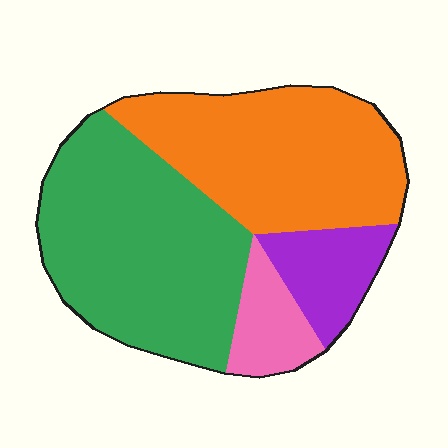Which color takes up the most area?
Green, at roughly 45%.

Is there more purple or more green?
Green.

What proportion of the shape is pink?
Pink covers roughly 10% of the shape.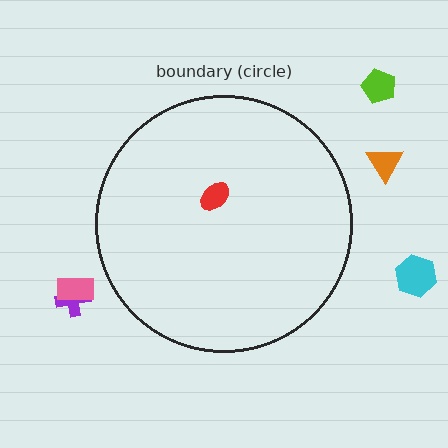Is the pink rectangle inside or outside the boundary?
Outside.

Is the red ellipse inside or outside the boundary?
Inside.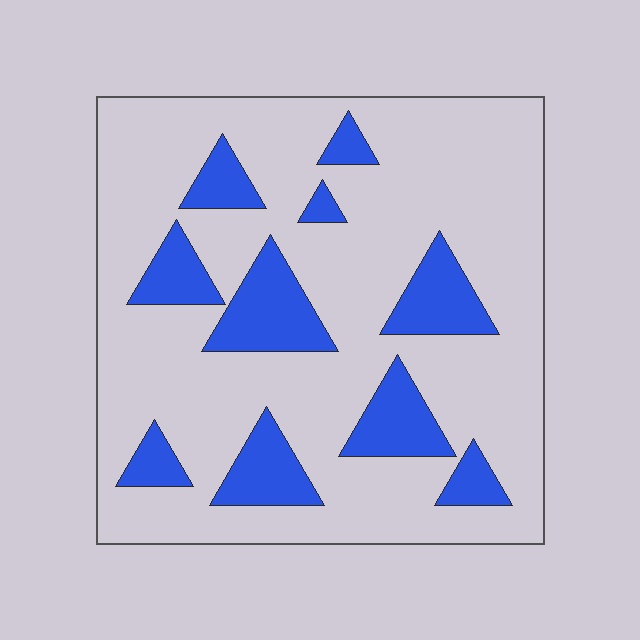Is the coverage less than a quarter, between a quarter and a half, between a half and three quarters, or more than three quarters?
Less than a quarter.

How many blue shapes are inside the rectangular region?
10.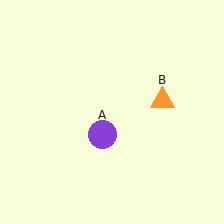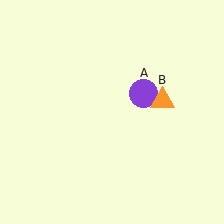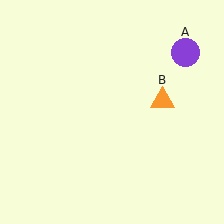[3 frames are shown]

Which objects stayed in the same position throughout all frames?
Orange triangle (object B) remained stationary.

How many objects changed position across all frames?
1 object changed position: purple circle (object A).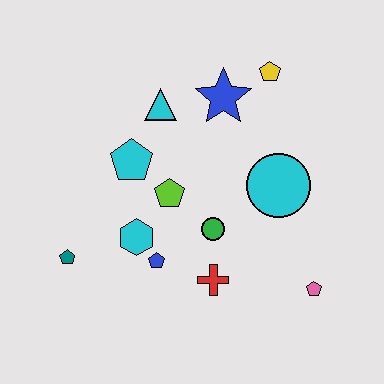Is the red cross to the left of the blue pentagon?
No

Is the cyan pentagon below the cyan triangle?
Yes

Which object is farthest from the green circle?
The yellow pentagon is farthest from the green circle.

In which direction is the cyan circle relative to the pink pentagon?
The cyan circle is above the pink pentagon.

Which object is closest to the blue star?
The yellow pentagon is closest to the blue star.